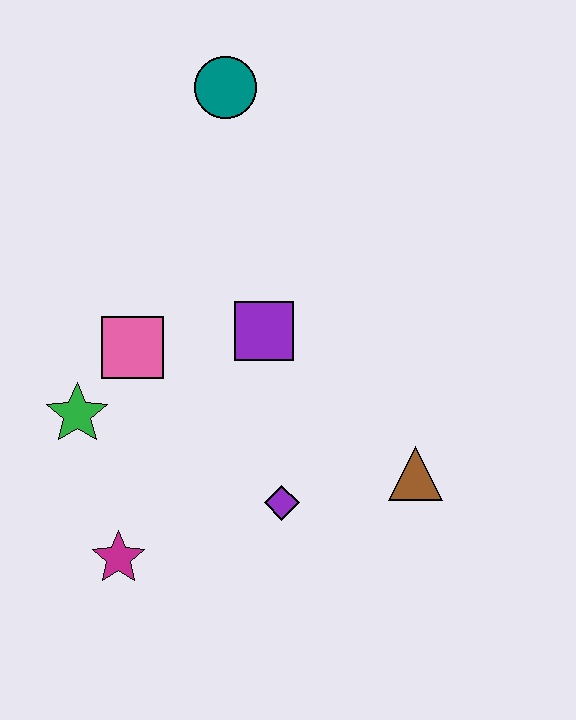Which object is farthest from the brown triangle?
The teal circle is farthest from the brown triangle.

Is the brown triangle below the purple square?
Yes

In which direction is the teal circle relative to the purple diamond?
The teal circle is above the purple diamond.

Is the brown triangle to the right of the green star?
Yes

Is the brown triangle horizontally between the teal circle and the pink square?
No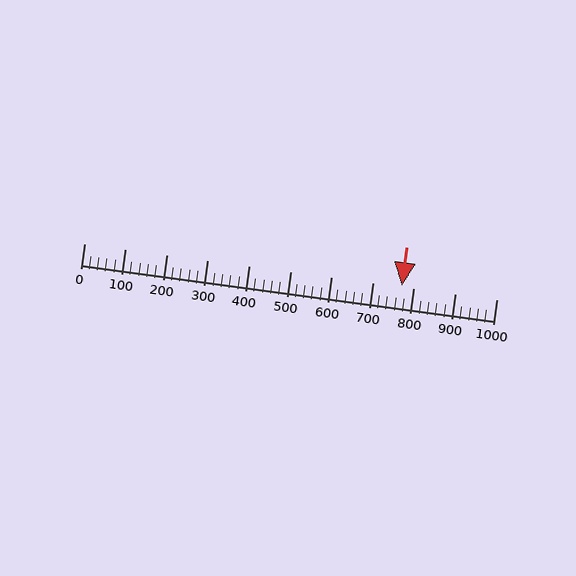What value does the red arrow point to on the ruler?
The red arrow points to approximately 772.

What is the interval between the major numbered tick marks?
The major tick marks are spaced 100 units apart.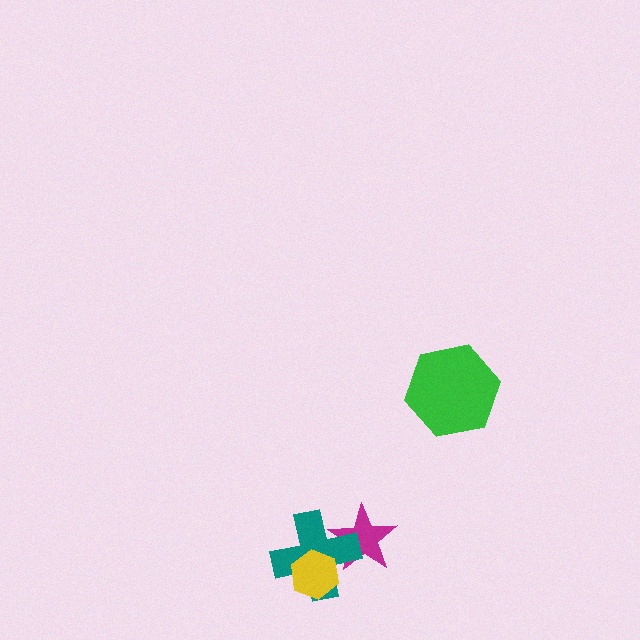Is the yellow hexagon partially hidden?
No, no other shape covers it.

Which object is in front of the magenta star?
The teal cross is in front of the magenta star.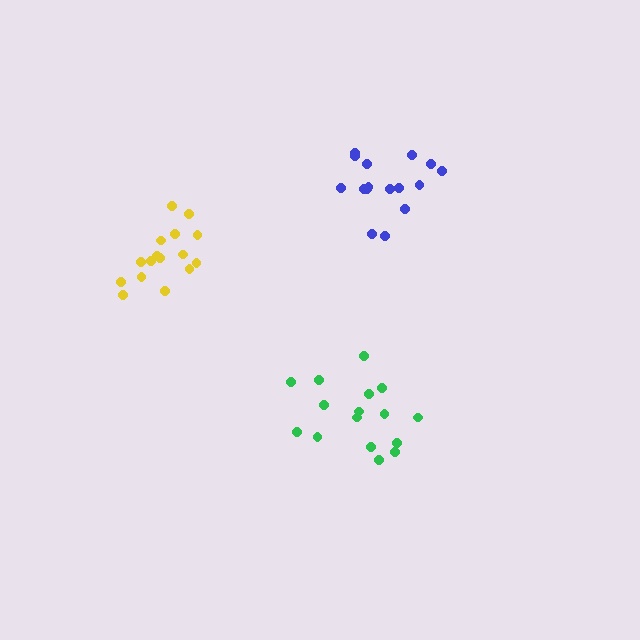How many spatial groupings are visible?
There are 3 spatial groupings.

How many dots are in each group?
Group 1: 16 dots, Group 2: 16 dots, Group 3: 16 dots (48 total).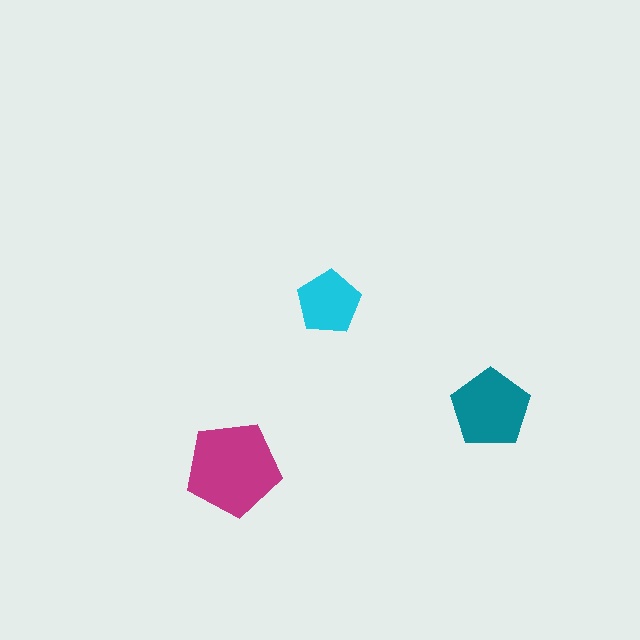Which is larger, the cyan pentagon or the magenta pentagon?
The magenta one.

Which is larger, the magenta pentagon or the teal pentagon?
The magenta one.